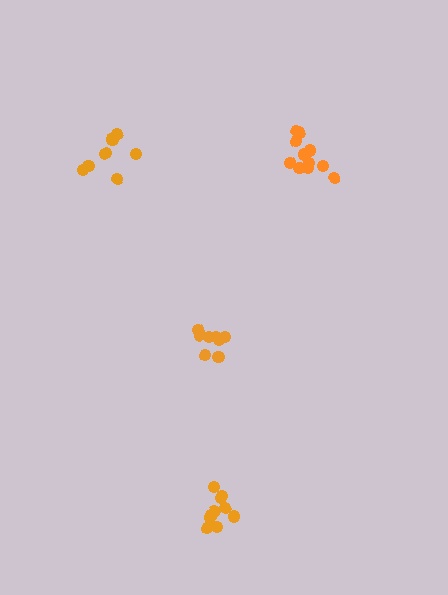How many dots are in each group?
Group 1: 8 dots, Group 2: 11 dots, Group 3: 8 dots, Group 4: 10 dots (37 total).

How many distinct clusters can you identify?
There are 4 distinct clusters.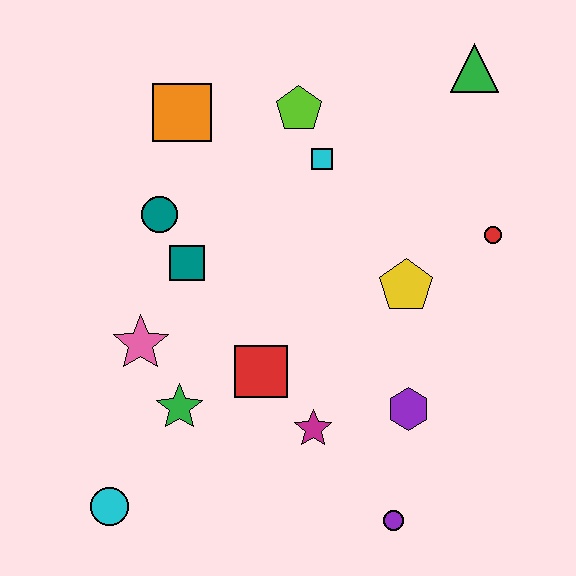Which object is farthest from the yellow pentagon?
The cyan circle is farthest from the yellow pentagon.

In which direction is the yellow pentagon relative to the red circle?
The yellow pentagon is to the left of the red circle.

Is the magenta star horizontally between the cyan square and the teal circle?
Yes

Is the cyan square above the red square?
Yes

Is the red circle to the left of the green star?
No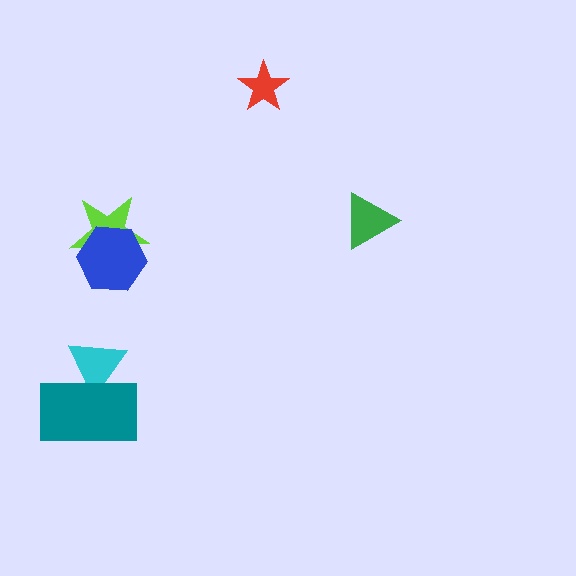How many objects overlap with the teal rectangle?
1 object overlaps with the teal rectangle.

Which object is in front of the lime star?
The blue hexagon is in front of the lime star.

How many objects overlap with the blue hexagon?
1 object overlaps with the blue hexagon.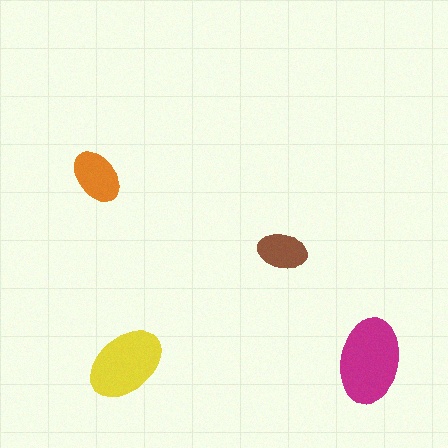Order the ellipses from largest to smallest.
the magenta one, the yellow one, the orange one, the brown one.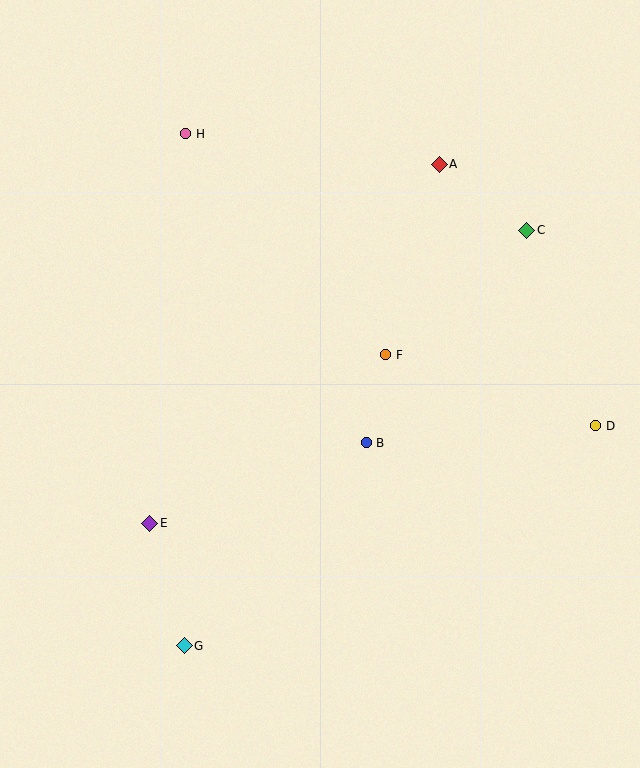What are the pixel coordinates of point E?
Point E is at (150, 523).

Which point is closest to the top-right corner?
Point C is closest to the top-right corner.